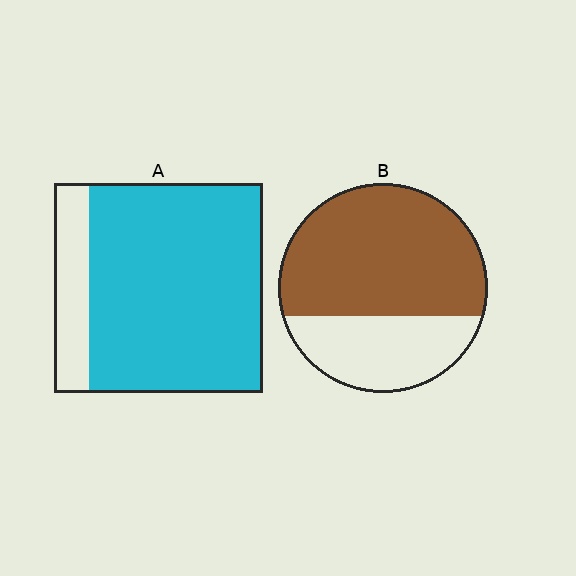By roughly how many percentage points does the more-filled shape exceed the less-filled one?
By roughly 15 percentage points (A over B).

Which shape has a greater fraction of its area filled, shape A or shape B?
Shape A.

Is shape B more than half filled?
Yes.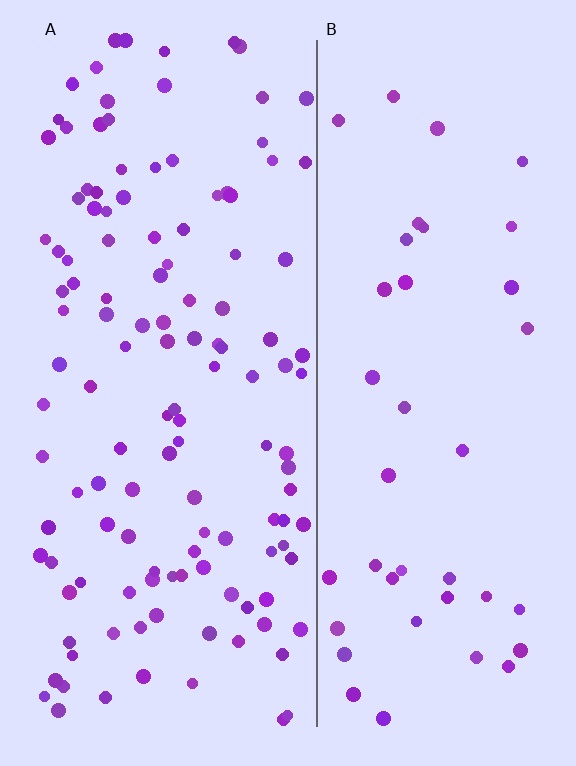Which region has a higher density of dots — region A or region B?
A (the left).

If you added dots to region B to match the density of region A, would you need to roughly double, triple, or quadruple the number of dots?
Approximately triple.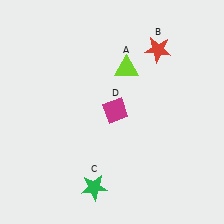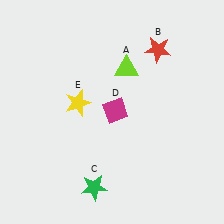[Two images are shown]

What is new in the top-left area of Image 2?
A yellow star (E) was added in the top-left area of Image 2.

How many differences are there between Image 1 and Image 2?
There is 1 difference between the two images.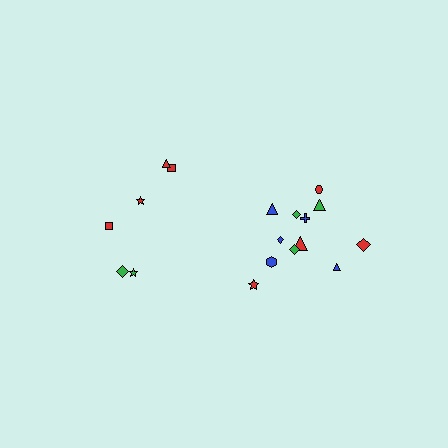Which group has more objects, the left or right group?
The right group.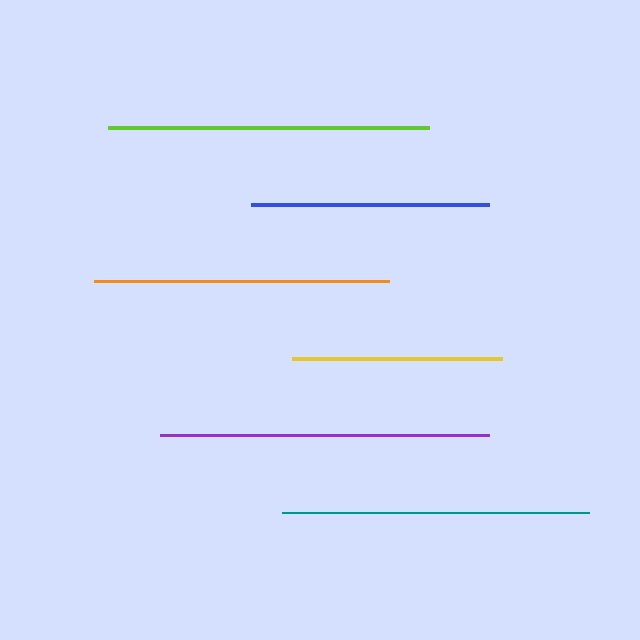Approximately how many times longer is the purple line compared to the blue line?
The purple line is approximately 1.4 times the length of the blue line.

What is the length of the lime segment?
The lime segment is approximately 321 pixels long.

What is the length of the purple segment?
The purple segment is approximately 329 pixels long.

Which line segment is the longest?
The purple line is the longest at approximately 329 pixels.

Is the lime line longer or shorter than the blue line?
The lime line is longer than the blue line.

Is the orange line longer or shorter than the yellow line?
The orange line is longer than the yellow line.